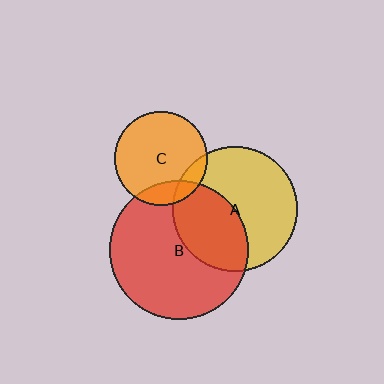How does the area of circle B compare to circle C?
Approximately 2.2 times.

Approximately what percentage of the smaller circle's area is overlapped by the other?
Approximately 40%.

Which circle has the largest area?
Circle B (red).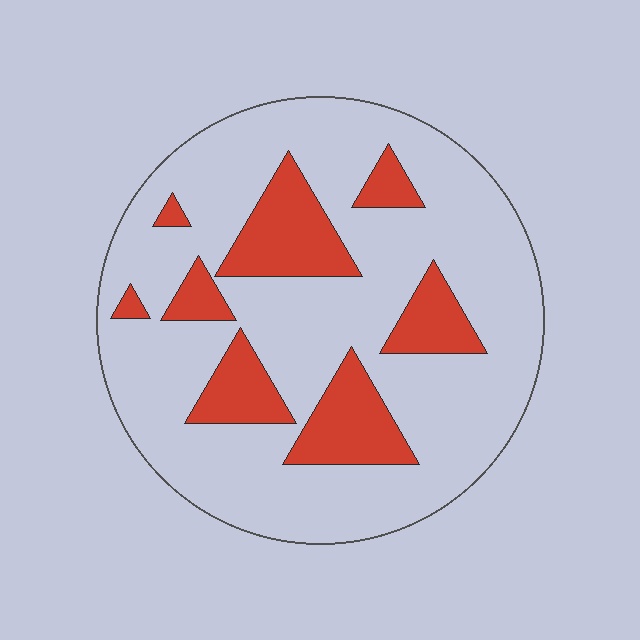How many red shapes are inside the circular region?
8.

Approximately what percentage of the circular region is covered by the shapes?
Approximately 20%.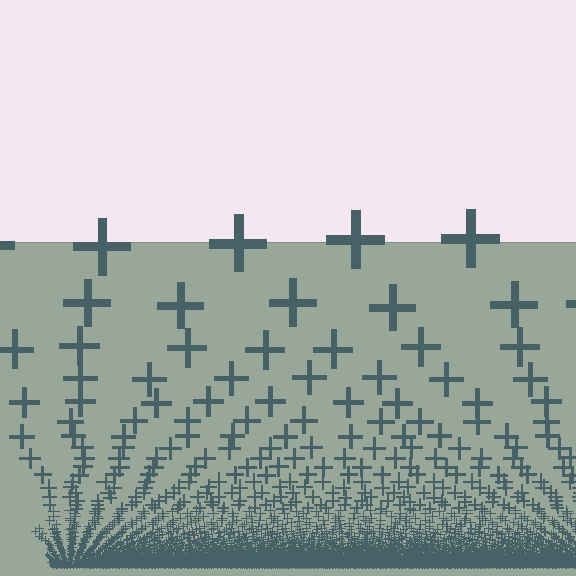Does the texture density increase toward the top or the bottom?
Density increases toward the bottom.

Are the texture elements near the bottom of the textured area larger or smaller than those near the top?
Smaller. The gradient is inverted — elements near the bottom are smaller and denser.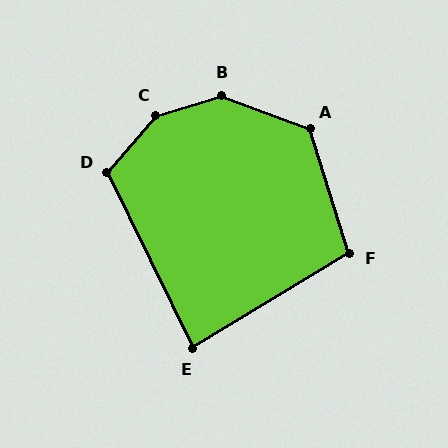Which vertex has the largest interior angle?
C, at approximately 147 degrees.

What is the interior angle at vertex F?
Approximately 104 degrees (obtuse).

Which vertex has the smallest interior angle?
E, at approximately 85 degrees.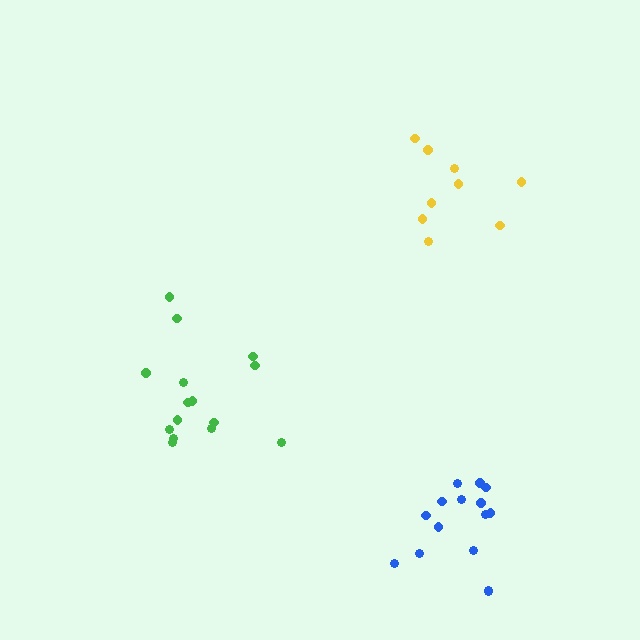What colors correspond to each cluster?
The clusters are colored: yellow, blue, green.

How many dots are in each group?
Group 1: 9 dots, Group 2: 15 dots, Group 3: 15 dots (39 total).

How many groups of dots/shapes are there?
There are 3 groups.